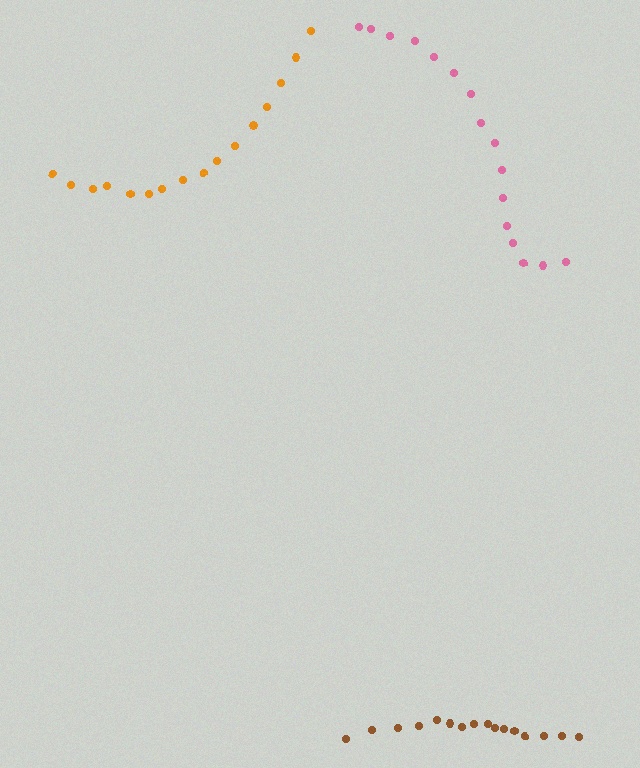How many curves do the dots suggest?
There are 3 distinct paths.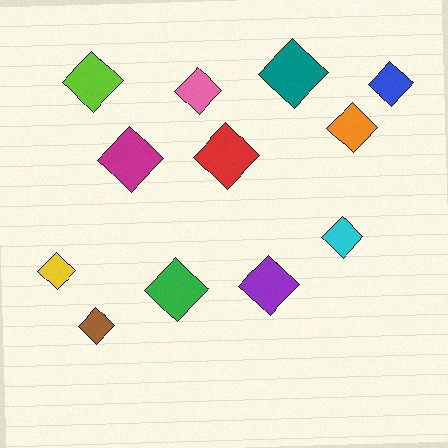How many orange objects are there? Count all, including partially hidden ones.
There is 1 orange object.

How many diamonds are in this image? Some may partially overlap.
There are 12 diamonds.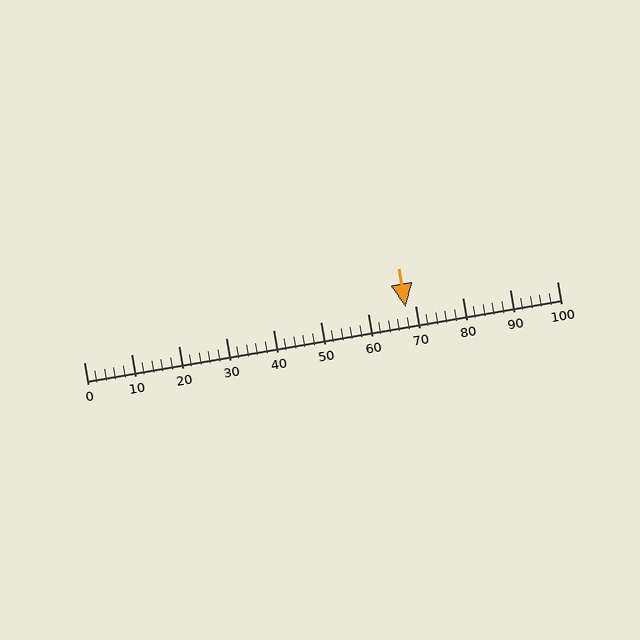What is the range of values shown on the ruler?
The ruler shows values from 0 to 100.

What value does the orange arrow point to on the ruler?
The orange arrow points to approximately 68.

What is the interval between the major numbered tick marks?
The major tick marks are spaced 10 units apart.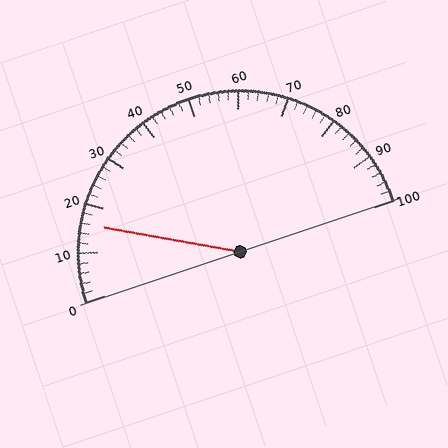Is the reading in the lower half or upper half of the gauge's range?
The reading is in the lower half of the range (0 to 100).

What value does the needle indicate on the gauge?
The needle indicates approximately 16.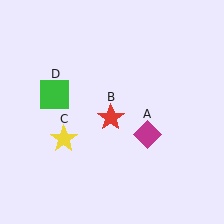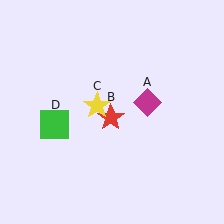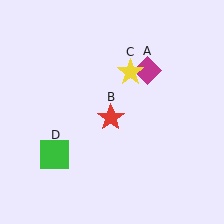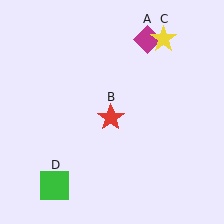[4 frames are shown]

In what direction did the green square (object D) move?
The green square (object D) moved down.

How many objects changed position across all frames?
3 objects changed position: magenta diamond (object A), yellow star (object C), green square (object D).